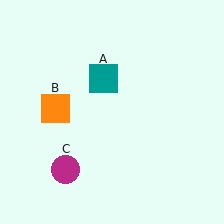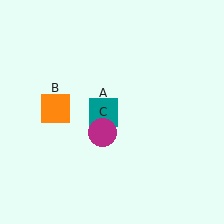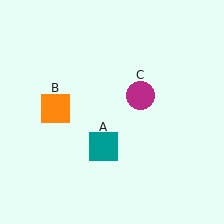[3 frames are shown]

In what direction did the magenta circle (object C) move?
The magenta circle (object C) moved up and to the right.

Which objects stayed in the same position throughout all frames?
Orange square (object B) remained stationary.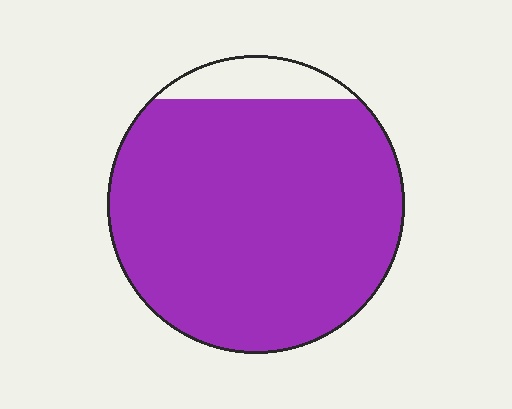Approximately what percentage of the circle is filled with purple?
Approximately 90%.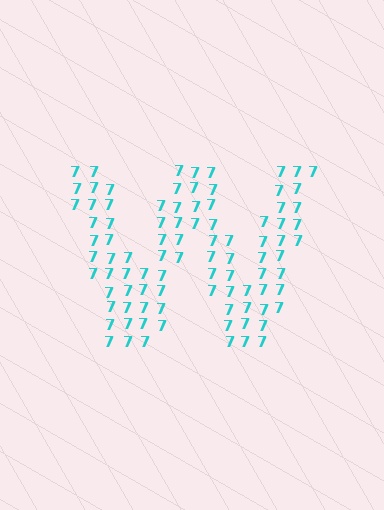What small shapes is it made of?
It is made of small digit 7's.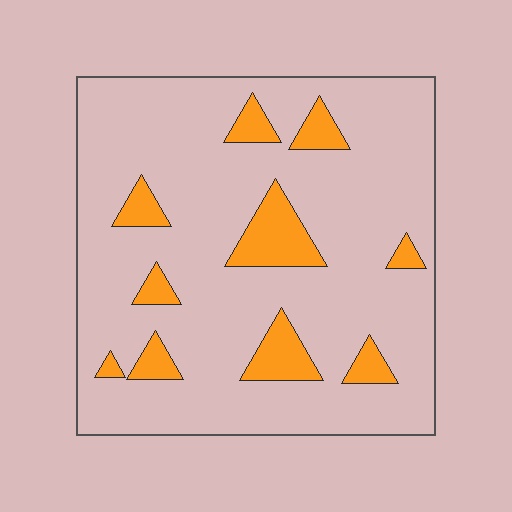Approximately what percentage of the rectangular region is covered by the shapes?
Approximately 15%.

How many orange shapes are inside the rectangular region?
10.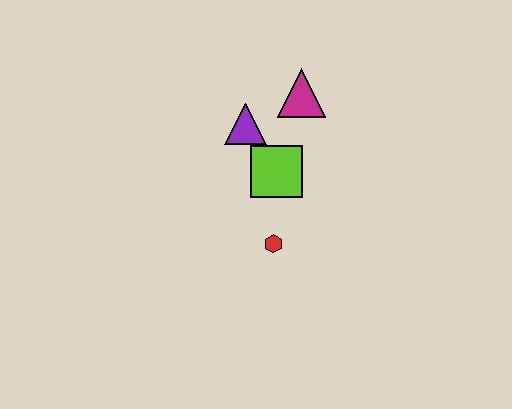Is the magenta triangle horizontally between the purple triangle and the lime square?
No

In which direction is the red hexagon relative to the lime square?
The red hexagon is below the lime square.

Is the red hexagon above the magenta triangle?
No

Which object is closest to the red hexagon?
The lime square is closest to the red hexagon.